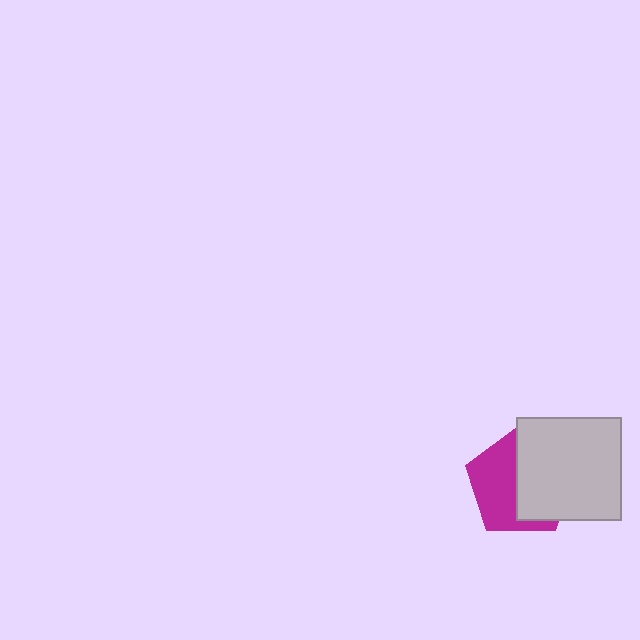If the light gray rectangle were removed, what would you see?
You would see the complete magenta pentagon.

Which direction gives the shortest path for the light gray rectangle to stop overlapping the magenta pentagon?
Moving right gives the shortest separation.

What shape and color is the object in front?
The object in front is a light gray rectangle.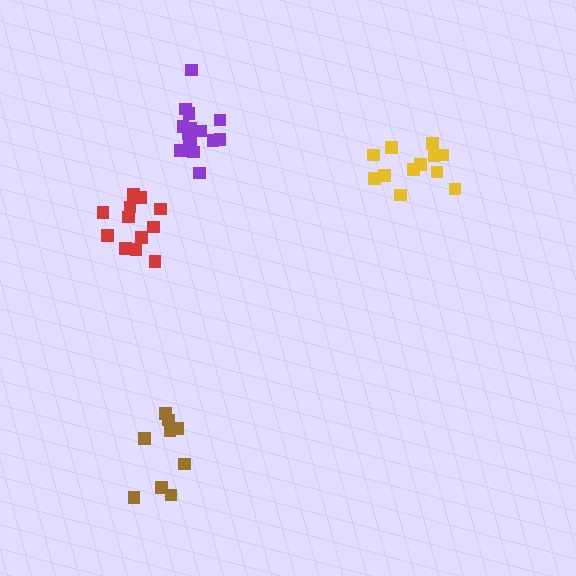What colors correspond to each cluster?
The clusters are colored: brown, purple, red, yellow.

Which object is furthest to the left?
The red cluster is leftmost.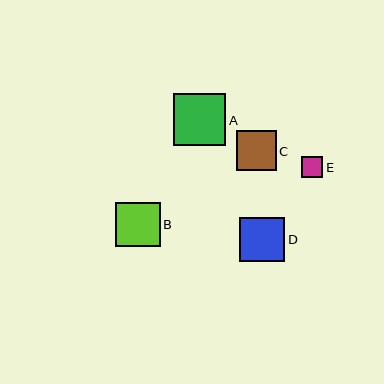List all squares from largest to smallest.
From largest to smallest: A, D, B, C, E.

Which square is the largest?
Square A is the largest with a size of approximately 52 pixels.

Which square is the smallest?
Square E is the smallest with a size of approximately 21 pixels.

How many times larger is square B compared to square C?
Square B is approximately 1.1 times the size of square C.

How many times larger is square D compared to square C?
Square D is approximately 1.1 times the size of square C.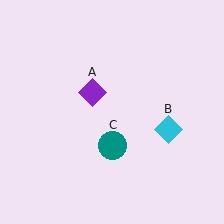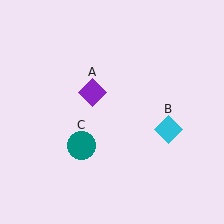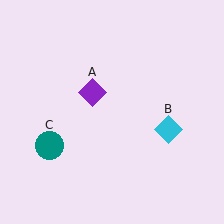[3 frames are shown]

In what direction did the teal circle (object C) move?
The teal circle (object C) moved left.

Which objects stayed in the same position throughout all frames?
Purple diamond (object A) and cyan diamond (object B) remained stationary.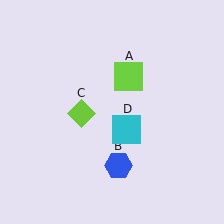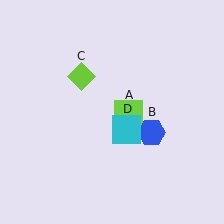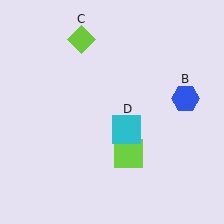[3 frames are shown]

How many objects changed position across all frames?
3 objects changed position: lime square (object A), blue hexagon (object B), lime diamond (object C).